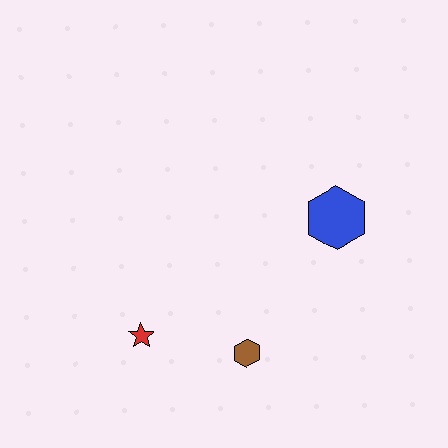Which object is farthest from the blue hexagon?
The red star is farthest from the blue hexagon.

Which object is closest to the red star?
The brown hexagon is closest to the red star.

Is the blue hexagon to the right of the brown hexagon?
Yes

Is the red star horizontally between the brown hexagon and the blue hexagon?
No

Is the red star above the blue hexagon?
No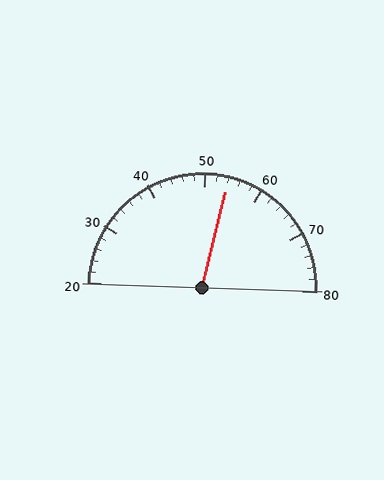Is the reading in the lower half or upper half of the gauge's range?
The reading is in the upper half of the range (20 to 80).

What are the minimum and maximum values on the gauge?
The gauge ranges from 20 to 80.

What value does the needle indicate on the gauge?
The needle indicates approximately 54.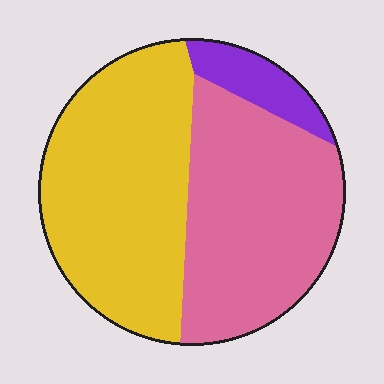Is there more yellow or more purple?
Yellow.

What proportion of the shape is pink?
Pink takes up between a quarter and a half of the shape.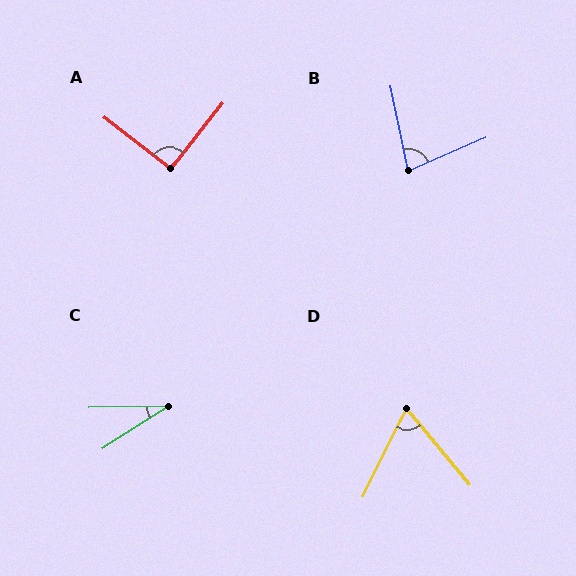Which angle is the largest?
A, at approximately 91 degrees.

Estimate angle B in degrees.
Approximately 78 degrees.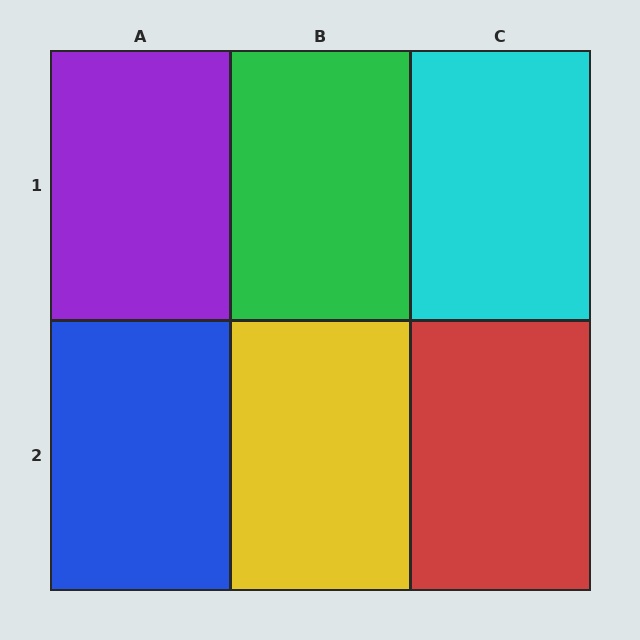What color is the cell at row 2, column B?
Yellow.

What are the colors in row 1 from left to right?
Purple, green, cyan.